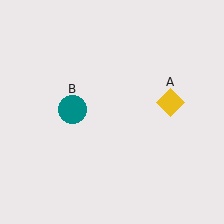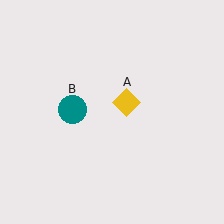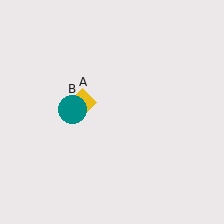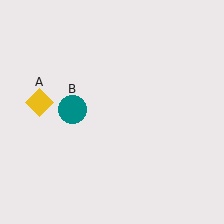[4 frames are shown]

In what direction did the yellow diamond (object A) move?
The yellow diamond (object A) moved left.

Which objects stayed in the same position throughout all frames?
Teal circle (object B) remained stationary.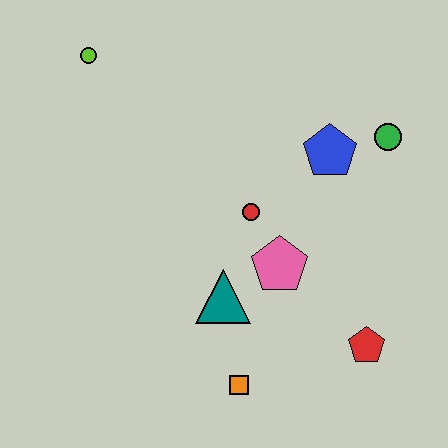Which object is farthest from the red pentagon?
The lime circle is farthest from the red pentagon.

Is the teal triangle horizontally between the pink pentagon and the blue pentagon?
No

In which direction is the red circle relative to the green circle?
The red circle is to the left of the green circle.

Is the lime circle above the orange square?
Yes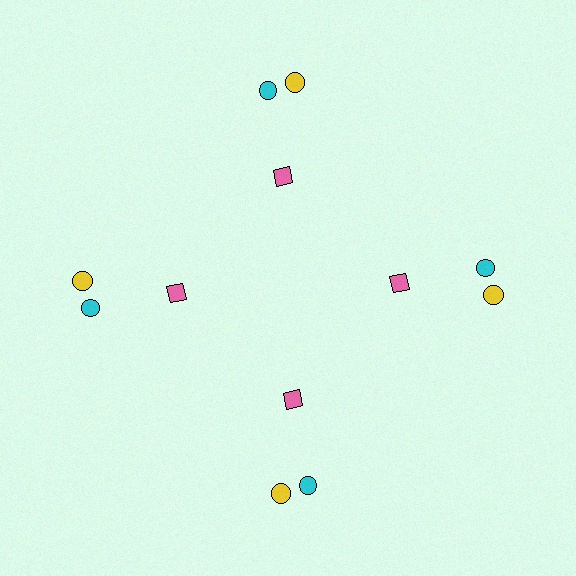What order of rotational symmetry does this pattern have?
This pattern has 4-fold rotational symmetry.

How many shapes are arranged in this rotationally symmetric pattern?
There are 12 shapes, arranged in 4 groups of 3.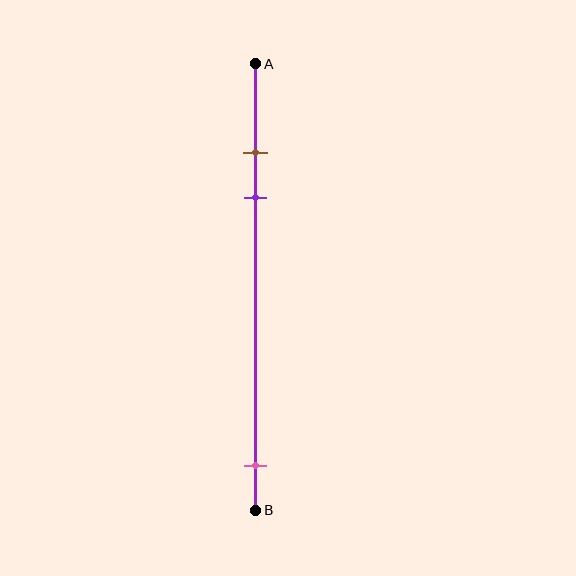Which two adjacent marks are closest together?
The brown and purple marks are the closest adjacent pair.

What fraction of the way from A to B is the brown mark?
The brown mark is approximately 20% (0.2) of the way from A to B.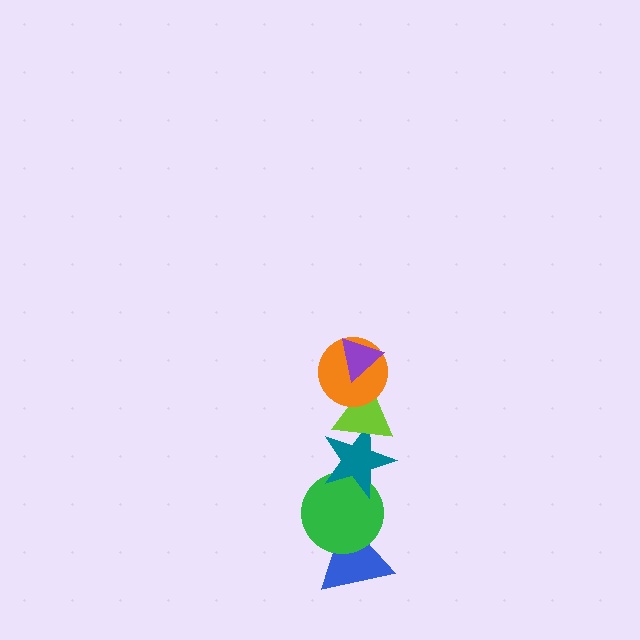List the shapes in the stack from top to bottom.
From top to bottom: the purple triangle, the orange circle, the lime triangle, the teal star, the green circle, the blue triangle.